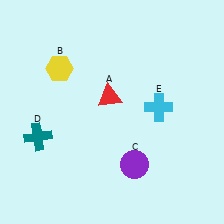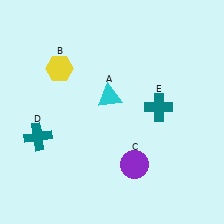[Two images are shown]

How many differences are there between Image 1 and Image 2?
There are 2 differences between the two images.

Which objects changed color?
A changed from red to cyan. E changed from cyan to teal.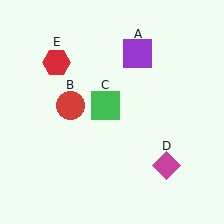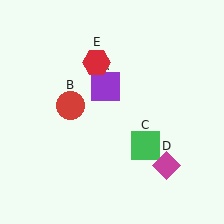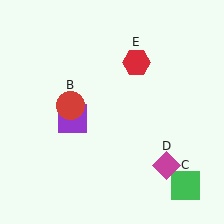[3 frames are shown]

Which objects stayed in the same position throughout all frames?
Red circle (object B) and magenta diamond (object D) remained stationary.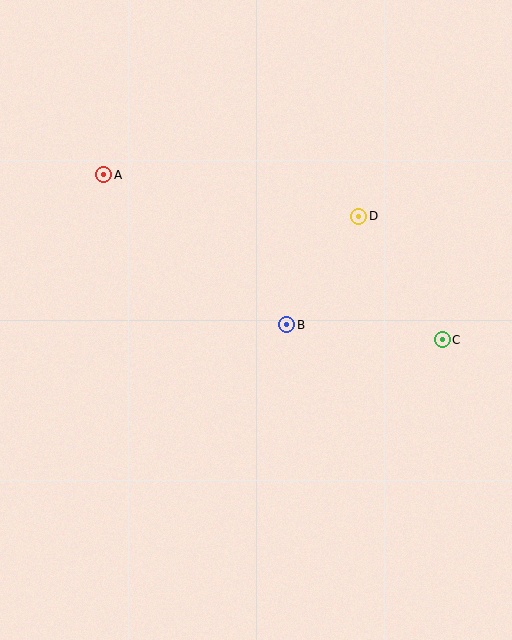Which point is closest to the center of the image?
Point B at (287, 325) is closest to the center.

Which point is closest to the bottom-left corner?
Point B is closest to the bottom-left corner.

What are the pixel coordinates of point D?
Point D is at (359, 216).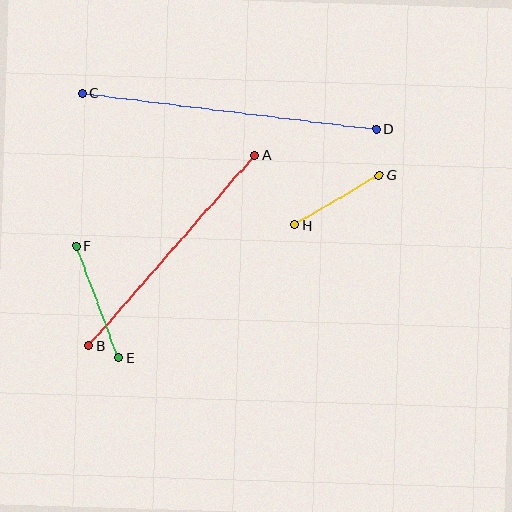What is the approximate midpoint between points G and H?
The midpoint is at approximately (337, 200) pixels.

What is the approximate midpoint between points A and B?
The midpoint is at approximately (172, 250) pixels.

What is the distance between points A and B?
The distance is approximately 253 pixels.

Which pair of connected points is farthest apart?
Points C and D are farthest apart.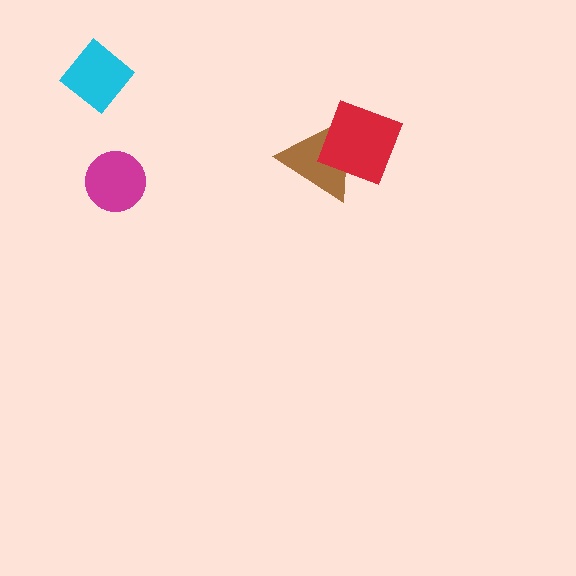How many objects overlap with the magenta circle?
0 objects overlap with the magenta circle.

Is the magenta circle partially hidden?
No, no other shape covers it.